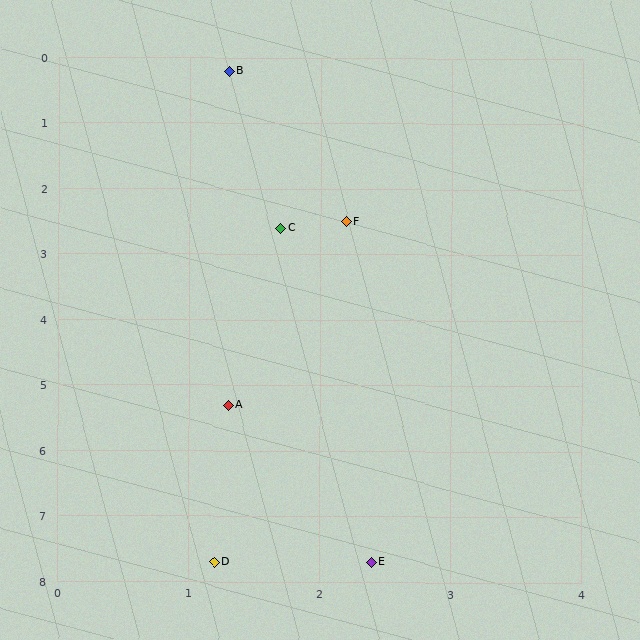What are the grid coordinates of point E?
Point E is at approximately (2.4, 7.7).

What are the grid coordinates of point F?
Point F is at approximately (2.2, 2.5).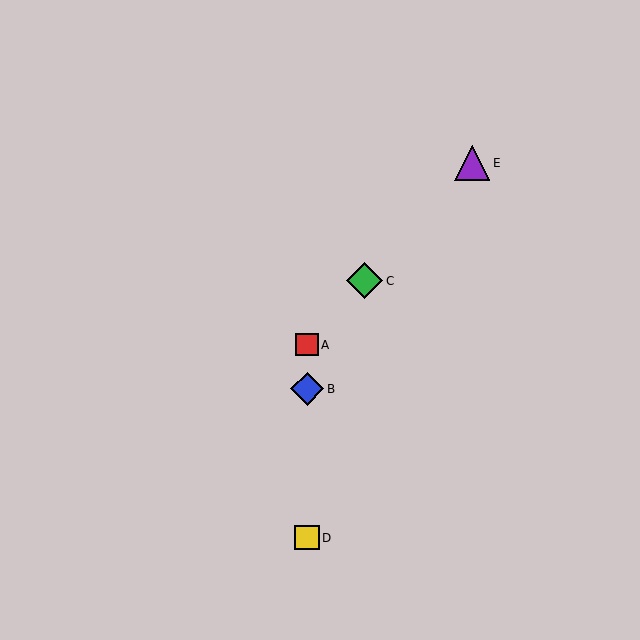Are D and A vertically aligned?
Yes, both are at x≈307.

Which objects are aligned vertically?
Objects A, B, D are aligned vertically.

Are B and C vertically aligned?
No, B is at x≈307 and C is at x≈365.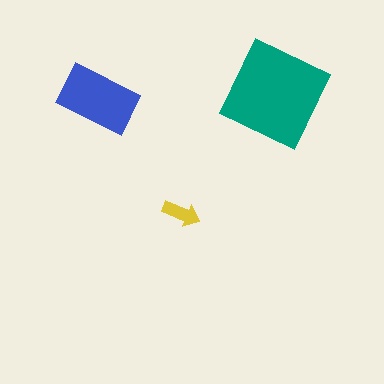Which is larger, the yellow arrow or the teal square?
The teal square.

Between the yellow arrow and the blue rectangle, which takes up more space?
The blue rectangle.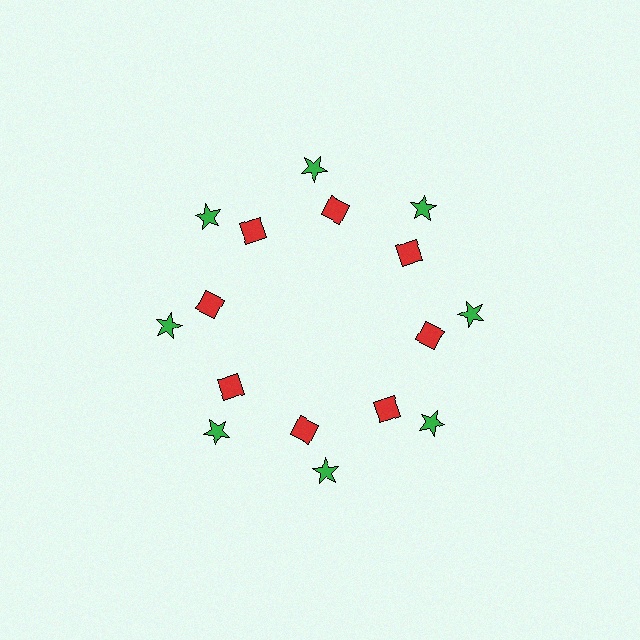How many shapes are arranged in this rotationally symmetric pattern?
There are 16 shapes, arranged in 8 groups of 2.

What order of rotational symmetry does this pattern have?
This pattern has 8-fold rotational symmetry.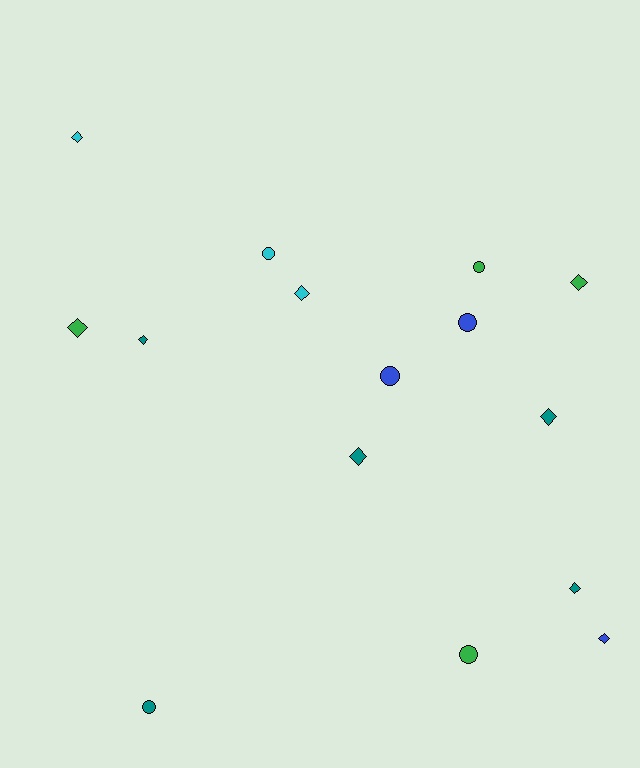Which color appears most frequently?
Teal, with 5 objects.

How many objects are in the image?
There are 15 objects.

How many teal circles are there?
There is 1 teal circle.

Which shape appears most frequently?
Diamond, with 9 objects.